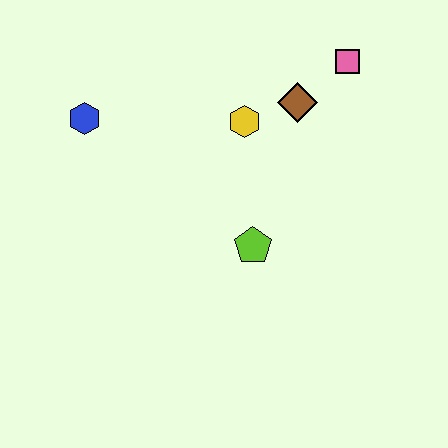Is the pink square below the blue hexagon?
No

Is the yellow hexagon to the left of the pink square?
Yes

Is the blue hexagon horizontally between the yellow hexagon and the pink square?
No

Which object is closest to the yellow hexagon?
The brown diamond is closest to the yellow hexagon.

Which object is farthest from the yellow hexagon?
The blue hexagon is farthest from the yellow hexagon.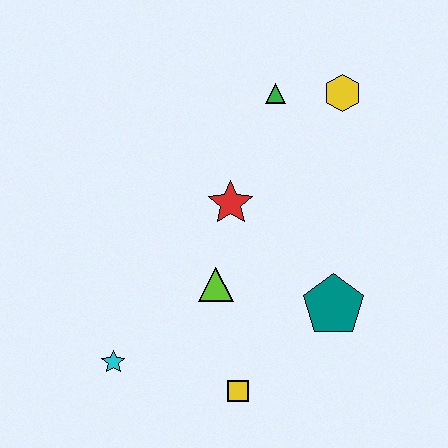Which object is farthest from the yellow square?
The yellow hexagon is farthest from the yellow square.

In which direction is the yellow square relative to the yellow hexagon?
The yellow square is below the yellow hexagon.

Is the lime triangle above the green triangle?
No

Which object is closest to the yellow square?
The lime triangle is closest to the yellow square.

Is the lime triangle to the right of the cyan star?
Yes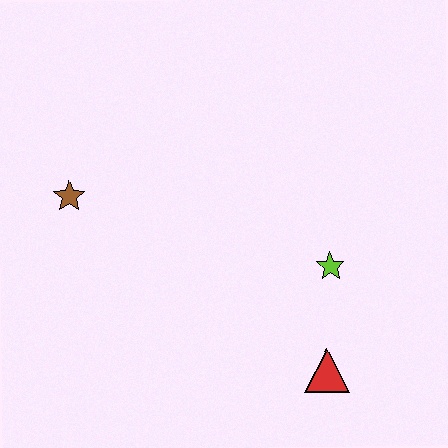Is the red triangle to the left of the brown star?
No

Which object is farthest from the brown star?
The red triangle is farthest from the brown star.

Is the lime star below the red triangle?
No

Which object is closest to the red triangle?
The lime star is closest to the red triangle.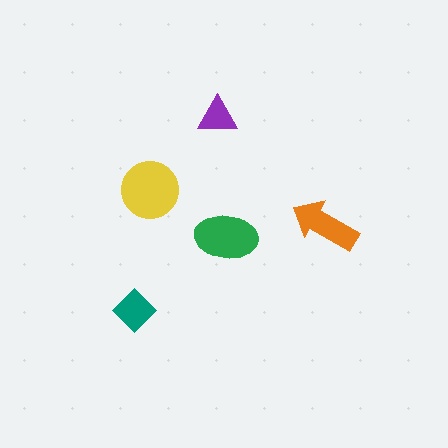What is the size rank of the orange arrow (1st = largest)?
3rd.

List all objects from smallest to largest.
The purple triangle, the teal diamond, the orange arrow, the green ellipse, the yellow circle.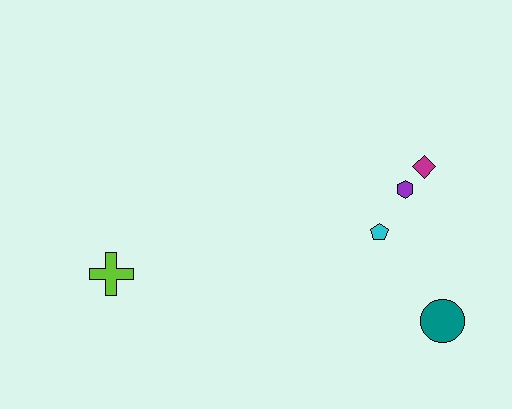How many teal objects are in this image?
There is 1 teal object.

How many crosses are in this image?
There is 1 cross.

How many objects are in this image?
There are 5 objects.